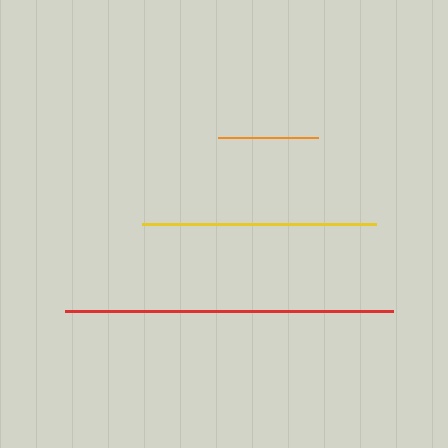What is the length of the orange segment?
The orange segment is approximately 100 pixels long.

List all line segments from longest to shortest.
From longest to shortest: red, yellow, orange.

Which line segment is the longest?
The red line is the longest at approximately 327 pixels.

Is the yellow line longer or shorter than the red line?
The red line is longer than the yellow line.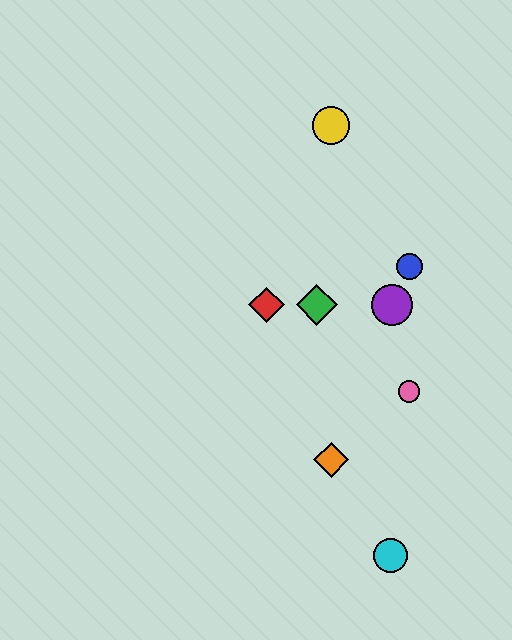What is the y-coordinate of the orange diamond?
The orange diamond is at y≈460.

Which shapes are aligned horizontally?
The red diamond, the green diamond, the purple circle are aligned horizontally.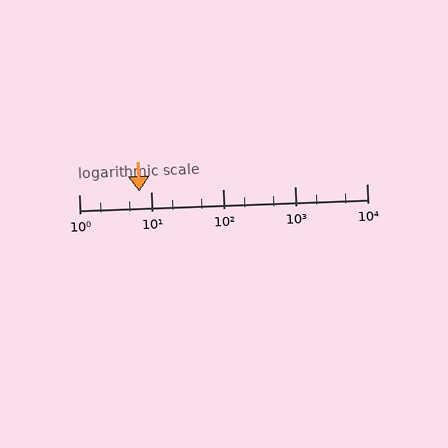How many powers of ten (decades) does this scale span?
The scale spans 4 decades, from 1 to 10000.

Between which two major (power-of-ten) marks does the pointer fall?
The pointer is between 1 and 10.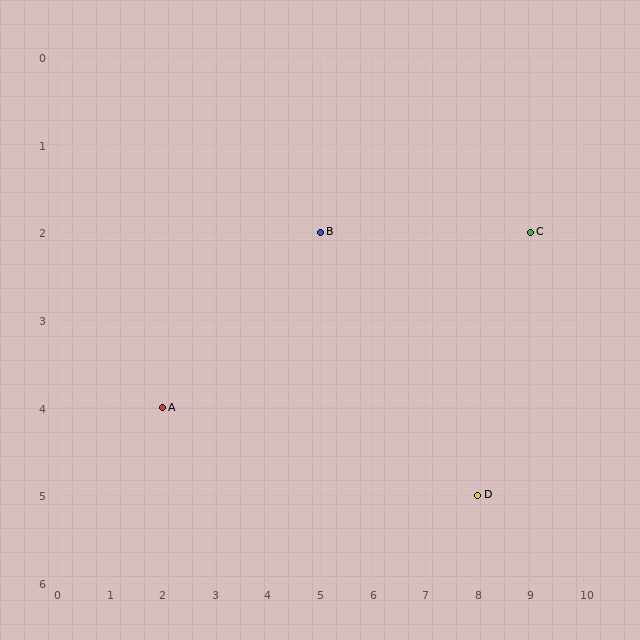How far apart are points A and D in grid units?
Points A and D are 6 columns and 1 row apart (about 6.1 grid units diagonally).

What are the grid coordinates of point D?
Point D is at grid coordinates (8, 5).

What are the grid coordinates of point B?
Point B is at grid coordinates (5, 2).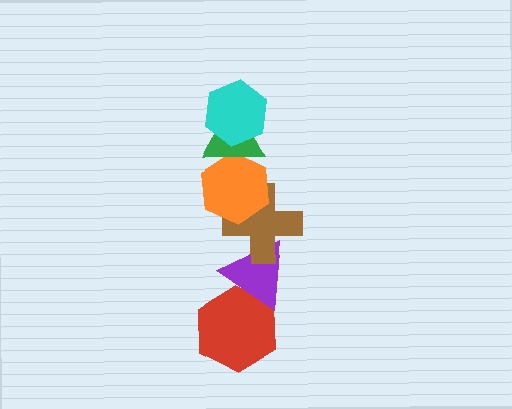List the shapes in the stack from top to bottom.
From top to bottom: the cyan hexagon, the green triangle, the orange hexagon, the brown cross, the purple triangle, the red hexagon.